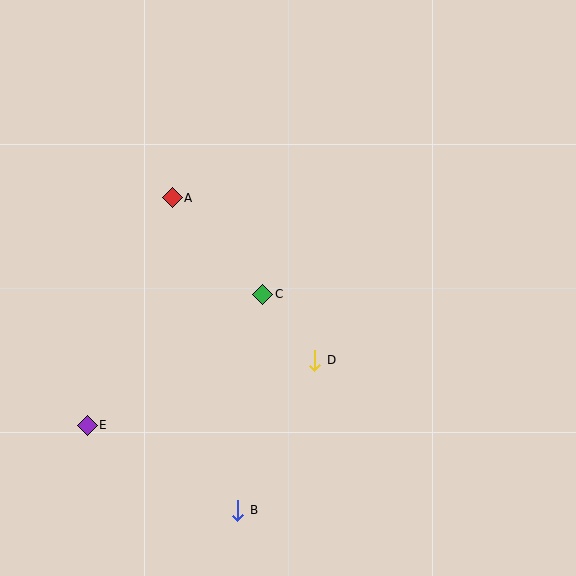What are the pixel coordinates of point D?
Point D is at (315, 360).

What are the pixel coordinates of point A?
Point A is at (172, 198).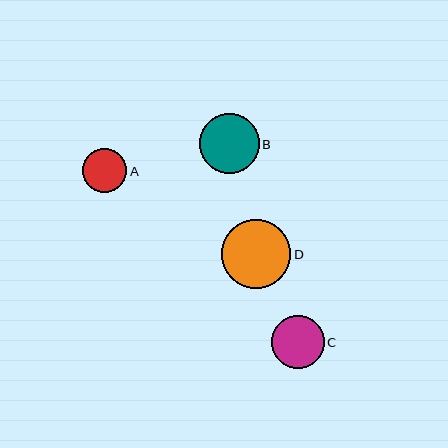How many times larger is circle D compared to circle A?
Circle D is approximately 1.6 times the size of circle A.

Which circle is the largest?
Circle D is the largest with a size of approximately 70 pixels.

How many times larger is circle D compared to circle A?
Circle D is approximately 1.6 times the size of circle A.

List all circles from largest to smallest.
From largest to smallest: D, B, C, A.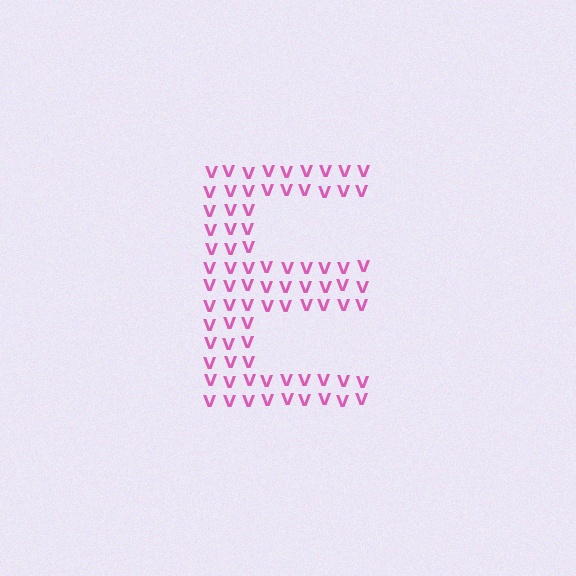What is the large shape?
The large shape is the letter E.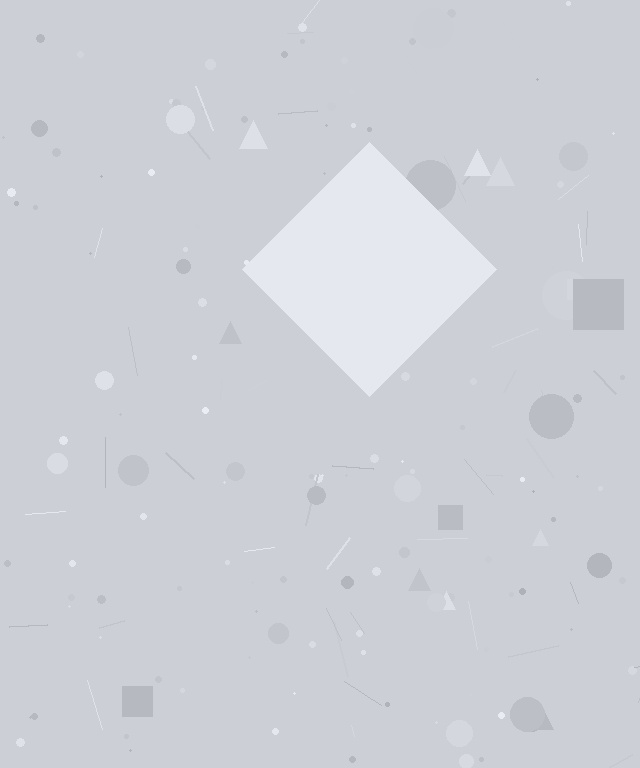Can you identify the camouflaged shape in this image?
The camouflaged shape is a diamond.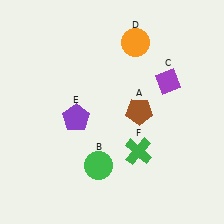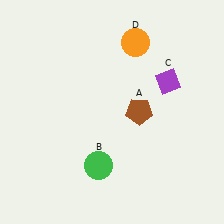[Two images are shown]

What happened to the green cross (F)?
The green cross (F) was removed in Image 2. It was in the bottom-right area of Image 1.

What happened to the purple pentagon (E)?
The purple pentagon (E) was removed in Image 2. It was in the bottom-left area of Image 1.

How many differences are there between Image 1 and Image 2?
There are 2 differences between the two images.